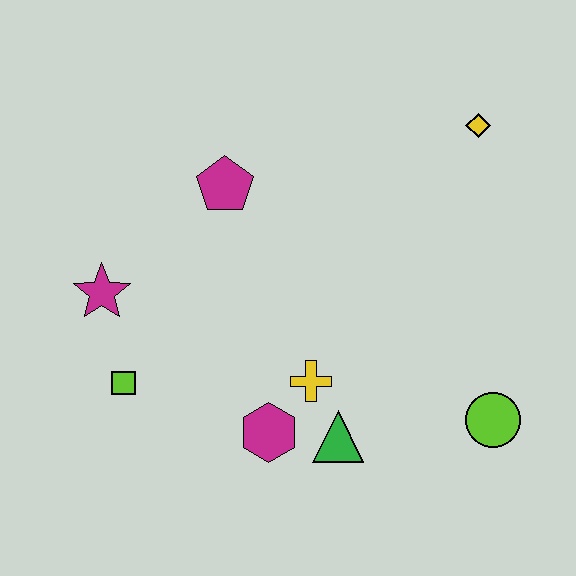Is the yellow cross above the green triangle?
Yes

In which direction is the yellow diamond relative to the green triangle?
The yellow diamond is above the green triangle.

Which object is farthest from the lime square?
The yellow diamond is farthest from the lime square.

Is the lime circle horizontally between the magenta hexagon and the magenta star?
No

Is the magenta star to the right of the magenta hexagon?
No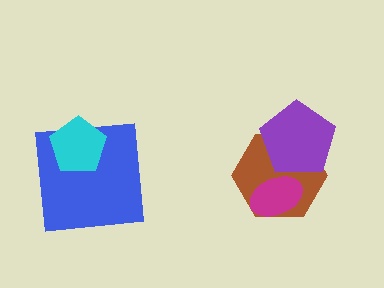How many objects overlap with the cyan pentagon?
1 object overlaps with the cyan pentagon.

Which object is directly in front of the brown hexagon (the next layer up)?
The magenta ellipse is directly in front of the brown hexagon.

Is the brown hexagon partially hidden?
Yes, it is partially covered by another shape.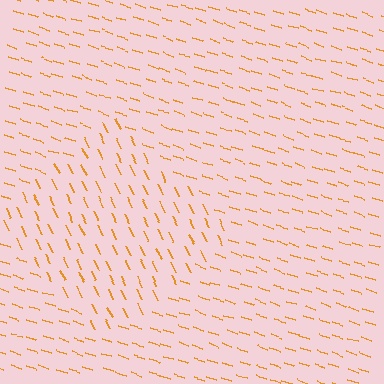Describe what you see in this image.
The image is filled with small orange line segments. A diamond region in the image has lines oriented differently from the surrounding lines, creating a visible texture boundary.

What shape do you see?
I see a diamond.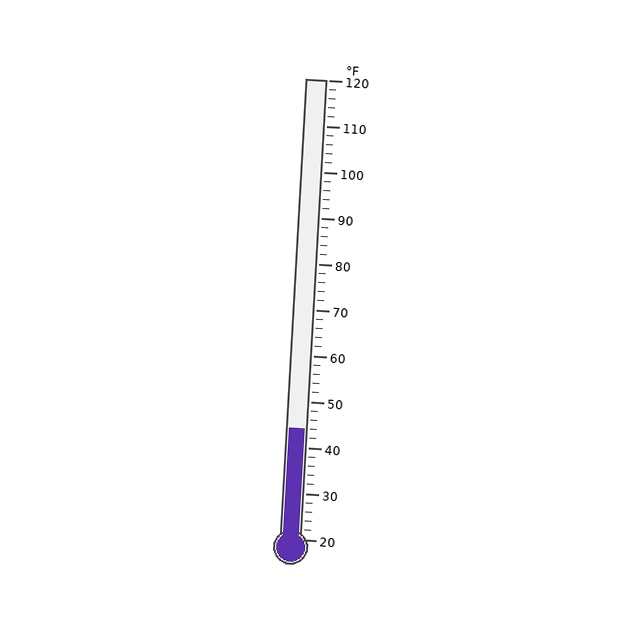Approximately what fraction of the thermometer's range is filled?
The thermometer is filled to approximately 25% of its range.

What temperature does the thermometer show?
The thermometer shows approximately 44°F.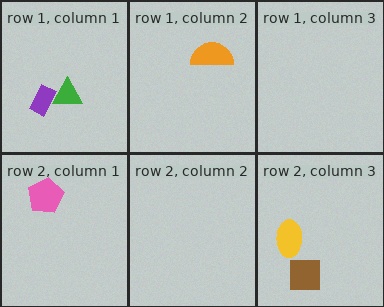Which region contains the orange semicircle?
The row 1, column 2 region.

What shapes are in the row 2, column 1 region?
The pink pentagon.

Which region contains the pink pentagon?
The row 2, column 1 region.